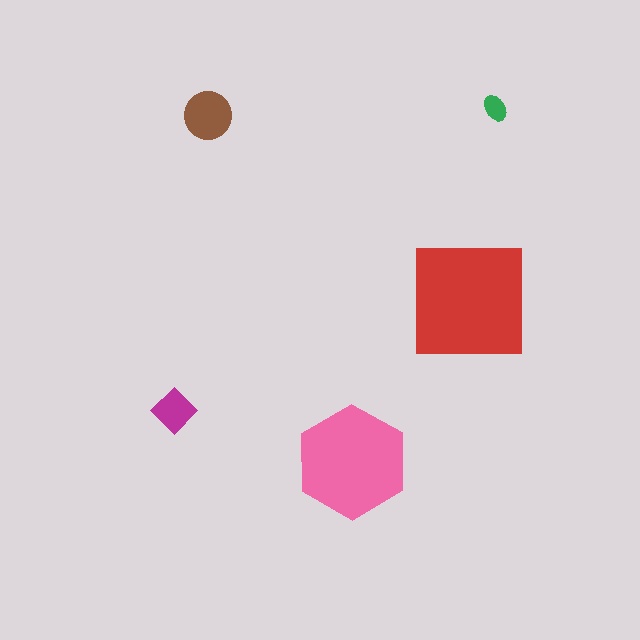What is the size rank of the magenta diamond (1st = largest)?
4th.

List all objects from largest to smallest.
The red square, the pink hexagon, the brown circle, the magenta diamond, the green ellipse.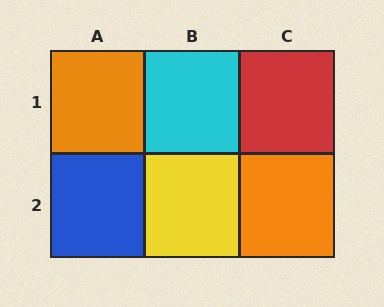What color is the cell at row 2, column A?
Blue.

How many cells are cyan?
1 cell is cyan.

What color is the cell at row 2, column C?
Orange.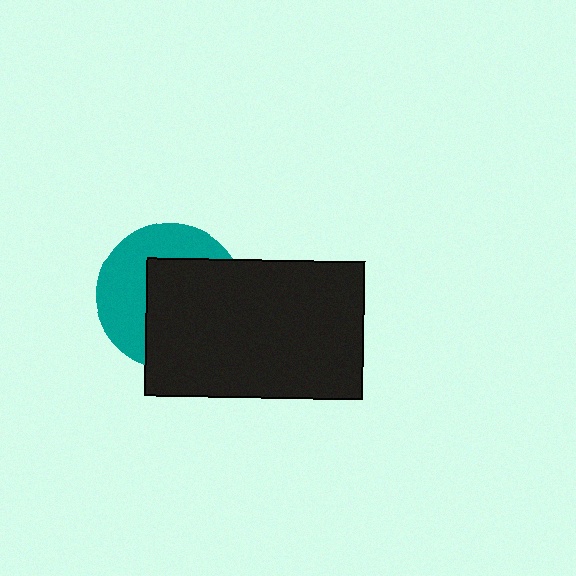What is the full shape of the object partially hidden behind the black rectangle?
The partially hidden object is a teal circle.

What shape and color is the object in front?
The object in front is a black rectangle.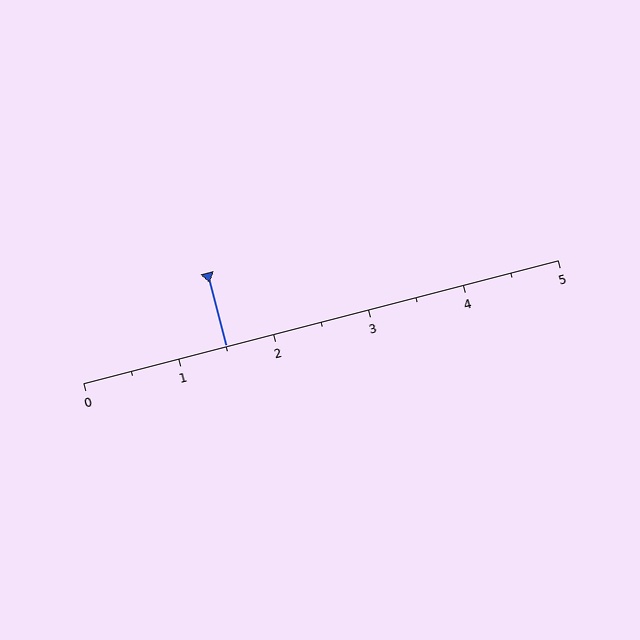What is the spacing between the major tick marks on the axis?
The major ticks are spaced 1 apart.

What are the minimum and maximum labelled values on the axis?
The axis runs from 0 to 5.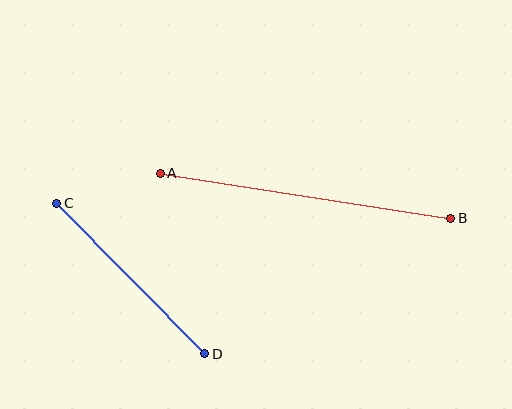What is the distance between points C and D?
The distance is approximately 211 pixels.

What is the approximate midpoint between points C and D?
The midpoint is at approximately (131, 278) pixels.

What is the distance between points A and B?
The distance is approximately 294 pixels.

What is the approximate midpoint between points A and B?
The midpoint is at approximately (305, 196) pixels.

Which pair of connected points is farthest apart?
Points A and B are farthest apart.